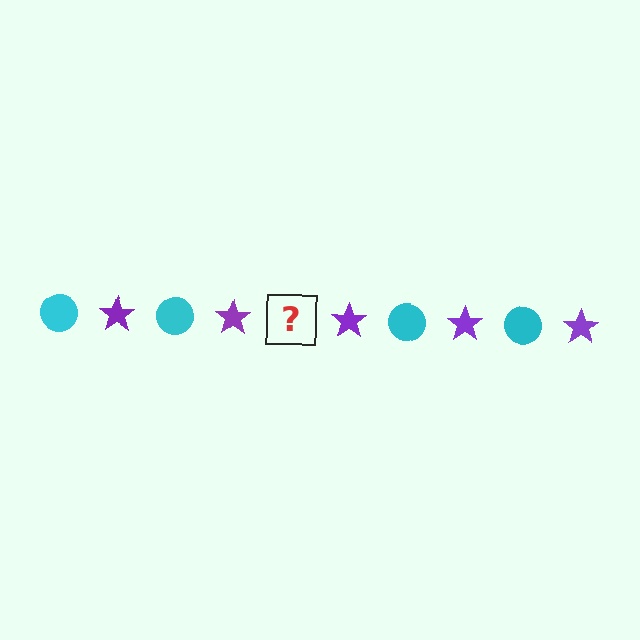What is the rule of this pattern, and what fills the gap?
The rule is that the pattern alternates between cyan circle and purple star. The gap should be filled with a cyan circle.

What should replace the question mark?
The question mark should be replaced with a cyan circle.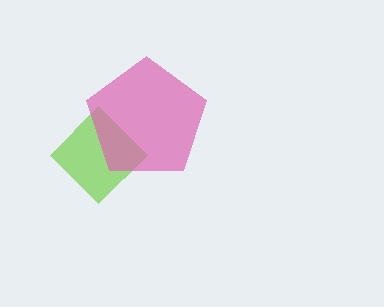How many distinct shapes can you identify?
There are 2 distinct shapes: a lime diamond, a pink pentagon.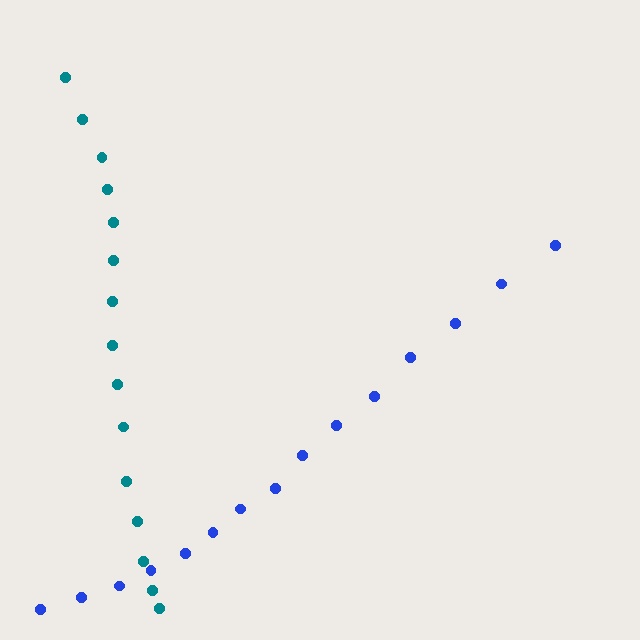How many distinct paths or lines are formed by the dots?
There are 2 distinct paths.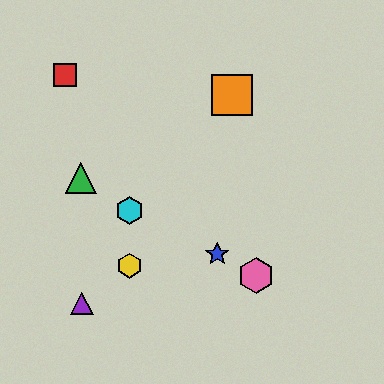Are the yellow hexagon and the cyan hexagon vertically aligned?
Yes, both are at x≈129.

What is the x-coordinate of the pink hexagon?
The pink hexagon is at x≈256.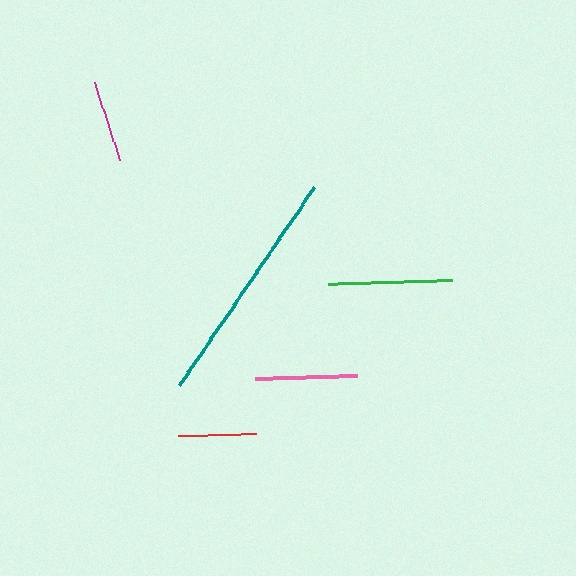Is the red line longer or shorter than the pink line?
The pink line is longer than the red line.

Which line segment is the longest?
The teal line is the longest at approximately 241 pixels.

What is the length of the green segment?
The green segment is approximately 123 pixels long.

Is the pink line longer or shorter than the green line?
The green line is longer than the pink line.